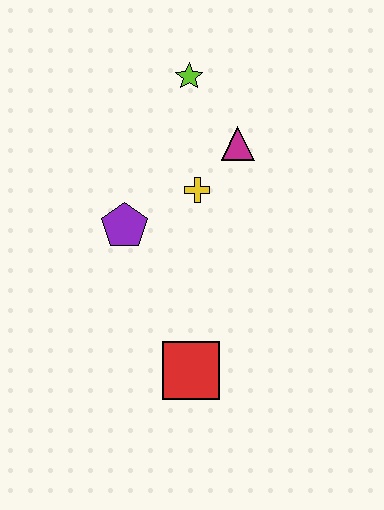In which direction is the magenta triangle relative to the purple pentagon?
The magenta triangle is to the right of the purple pentagon.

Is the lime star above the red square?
Yes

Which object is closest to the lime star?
The magenta triangle is closest to the lime star.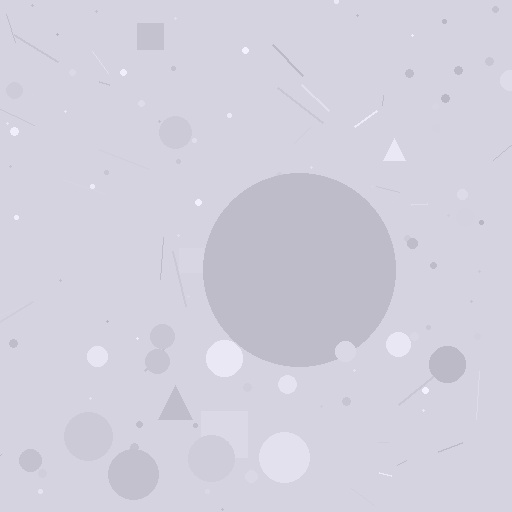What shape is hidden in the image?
A circle is hidden in the image.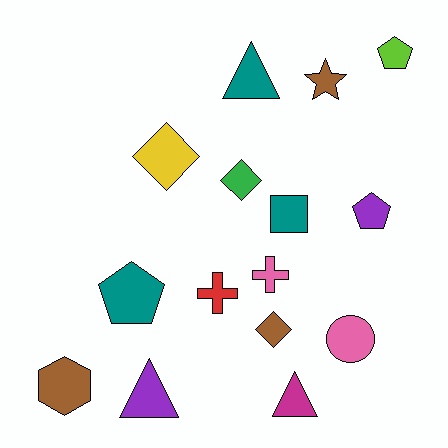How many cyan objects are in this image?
There are no cyan objects.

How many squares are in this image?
There is 1 square.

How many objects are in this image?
There are 15 objects.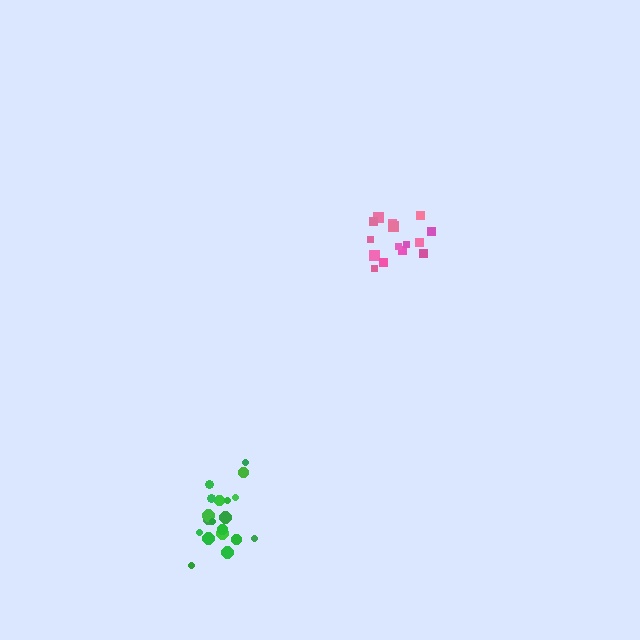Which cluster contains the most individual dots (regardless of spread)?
Green (19).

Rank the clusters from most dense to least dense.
green, pink.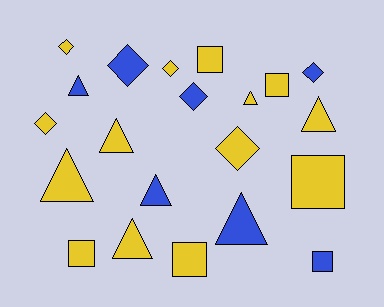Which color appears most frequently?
Yellow, with 14 objects.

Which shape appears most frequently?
Triangle, with 8 objects.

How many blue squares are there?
There is 1 blue square.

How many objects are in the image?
There are 21 objects.